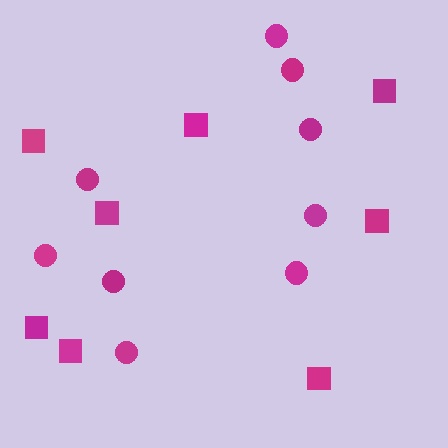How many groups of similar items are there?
There are 2 groups: one group of squares (8) and one group of circles (9).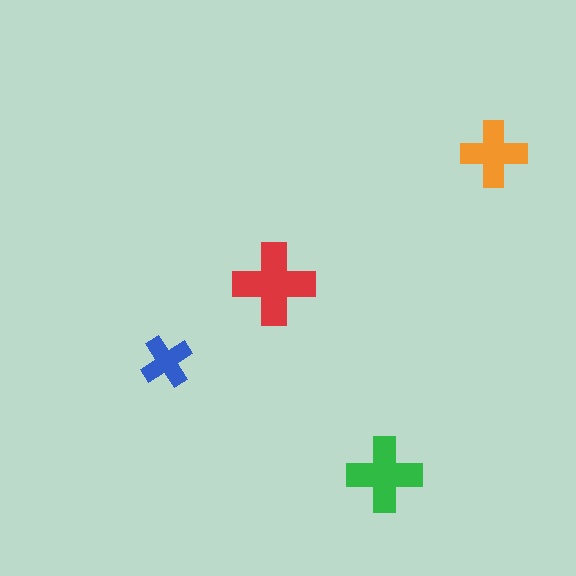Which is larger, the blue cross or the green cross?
The green one.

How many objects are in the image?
There are 4 objects in the image.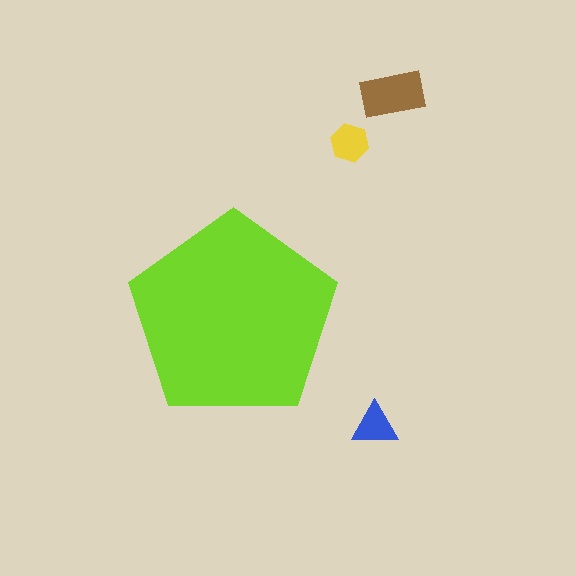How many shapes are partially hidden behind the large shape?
0 shapes are partially hidden.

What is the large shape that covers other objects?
A lime pentagon.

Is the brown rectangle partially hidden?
No, the brown rectangle is fully visible.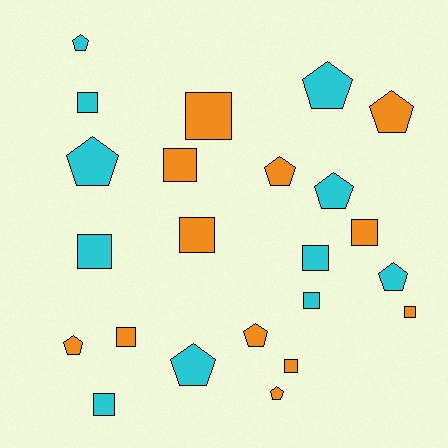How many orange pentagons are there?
There are 5 orange pentagons.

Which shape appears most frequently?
Square, with 12 objects.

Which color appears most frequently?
Orange, with 12 objects.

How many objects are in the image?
There are 23 objects.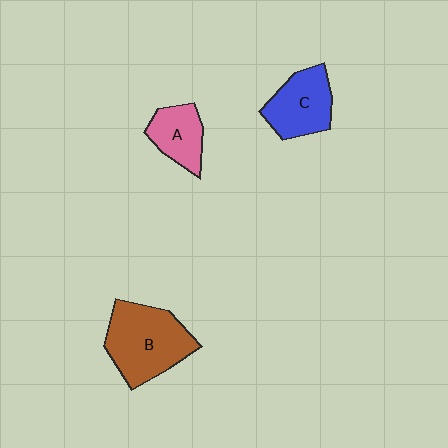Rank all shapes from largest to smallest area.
From largest to smallest: B (brown), C (blue), A (pink).